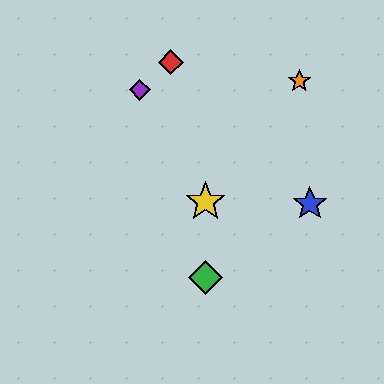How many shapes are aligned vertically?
2 shapes (the green diamond, the yellow star) are aligned vertically.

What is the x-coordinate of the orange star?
The orange star is at x≈299.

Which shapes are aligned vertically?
The green diamond, the yellow star are aligned vertically.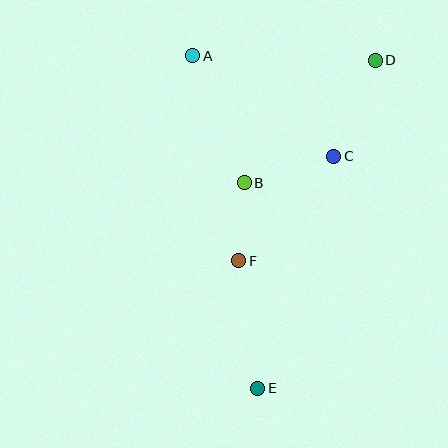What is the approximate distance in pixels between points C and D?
The distance between C and D is approximately 105 pixels.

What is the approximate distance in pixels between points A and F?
The distance between A and F is approximately 210 pixels.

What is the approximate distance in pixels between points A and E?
The distance between A and E is approximately 339 pixels.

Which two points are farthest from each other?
Points D and E are farthest from each other.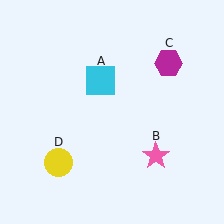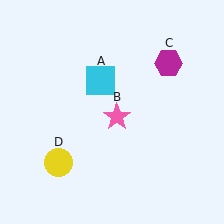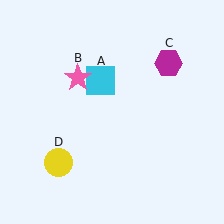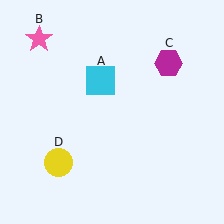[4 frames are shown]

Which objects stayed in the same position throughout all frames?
Cyan square (object A) and magenta hexagon (object C) and yellow circle (object D) remained stationary.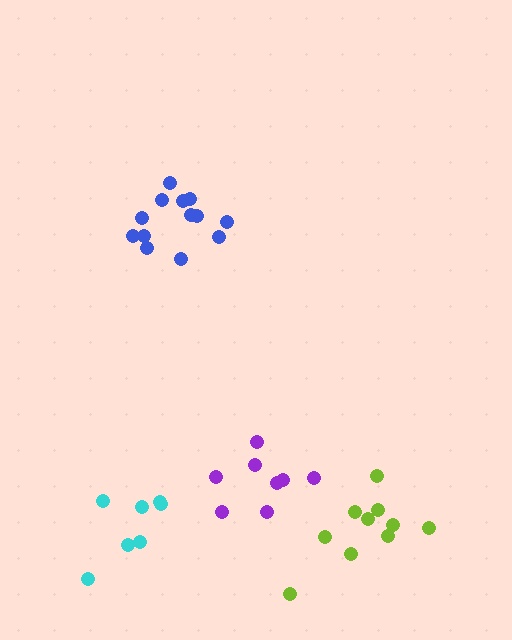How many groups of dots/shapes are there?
There are 4 groups.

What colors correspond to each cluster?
The clusters are colored: blue, purple, lime, cyan.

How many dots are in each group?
Group 1: 13 dots, Group 2: 8 dots, Group 3: 10 dots, Group 4: 7 dots (38 total).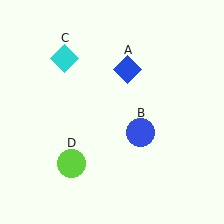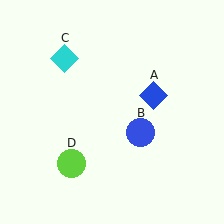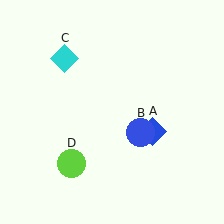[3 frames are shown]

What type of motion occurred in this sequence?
The blue diamond (object A) rotated clockwise around the center of the scene.